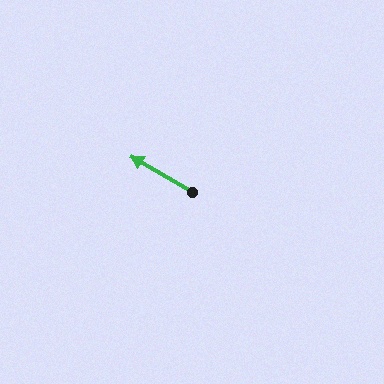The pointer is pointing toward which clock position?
Roughly 10 o'clock.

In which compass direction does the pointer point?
Northwest.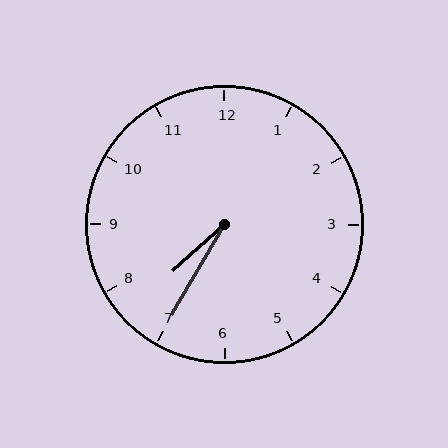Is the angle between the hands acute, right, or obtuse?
It is acute.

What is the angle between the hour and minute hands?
Approximately 18 degrees.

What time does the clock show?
7:35.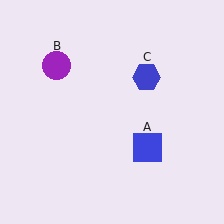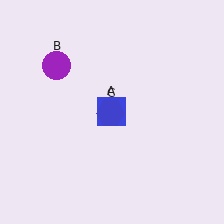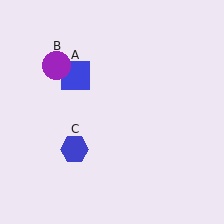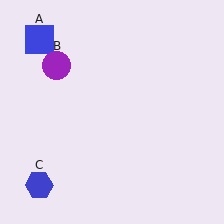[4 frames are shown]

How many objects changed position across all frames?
2 objects changed position: blue square (object A), blue hexagon (object C).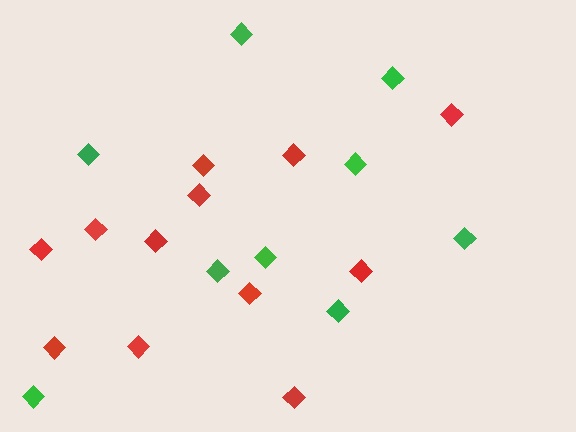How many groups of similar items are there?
There are 2 groups: one group of red diamonds (12) and one group of green diamonds (9).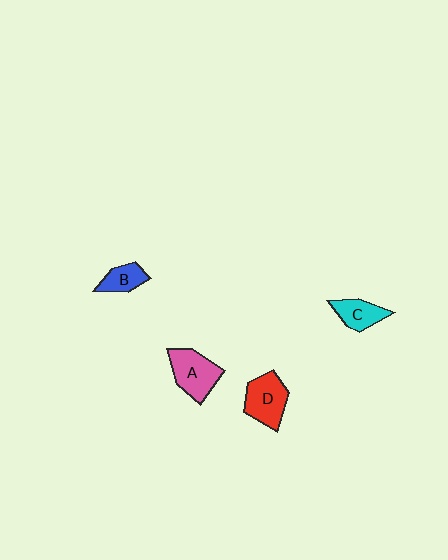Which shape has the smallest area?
Shape B (blue).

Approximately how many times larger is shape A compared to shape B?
Approximately 1.7 times.